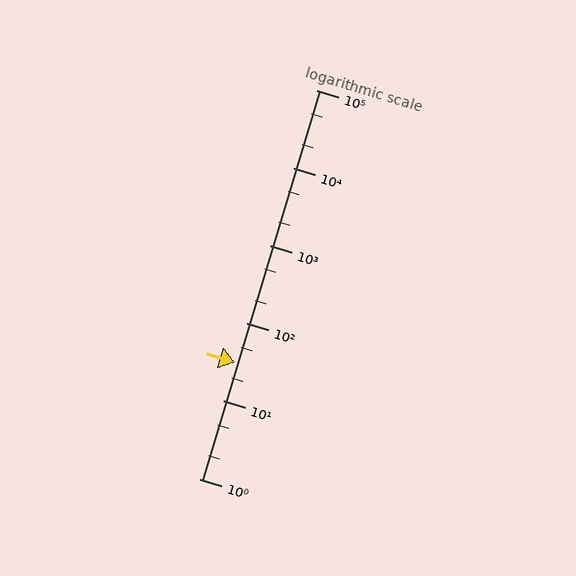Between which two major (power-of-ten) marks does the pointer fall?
The pointer is between 10 and 100.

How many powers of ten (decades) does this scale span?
The scale spans 5 decades, from 1 to 100000.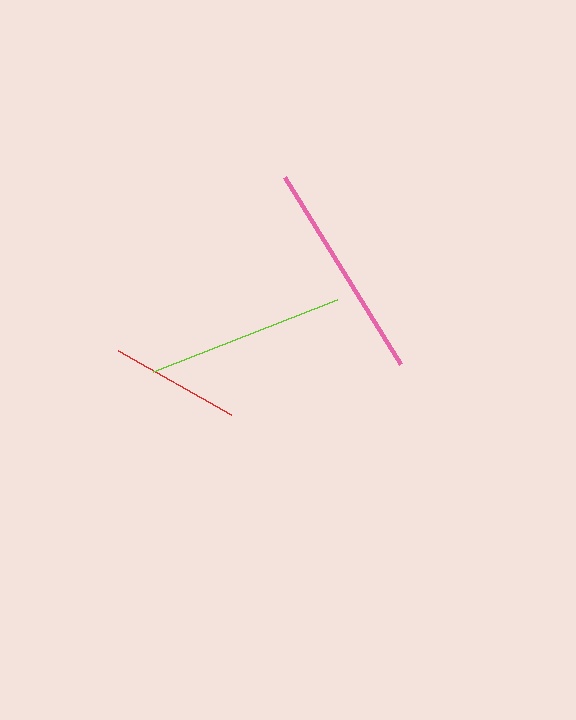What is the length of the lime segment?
The lime segment is approximately 198 pixels long.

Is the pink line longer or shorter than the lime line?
The pink line is longer than the lime line.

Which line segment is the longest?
The pink line is the longest at approximately 220 pixels.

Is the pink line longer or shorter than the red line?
The pink line is longer than the red line.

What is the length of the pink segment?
The pink segment is approximately 220 pixels long.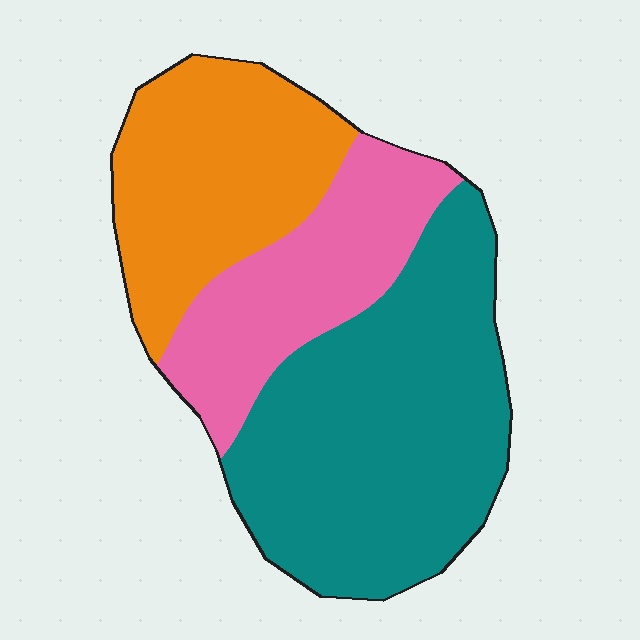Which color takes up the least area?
Pink, at roughly 25%.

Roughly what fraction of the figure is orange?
Orange takes up about one quarter (1/4) of the figure.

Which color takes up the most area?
Teal, at roughly 50%.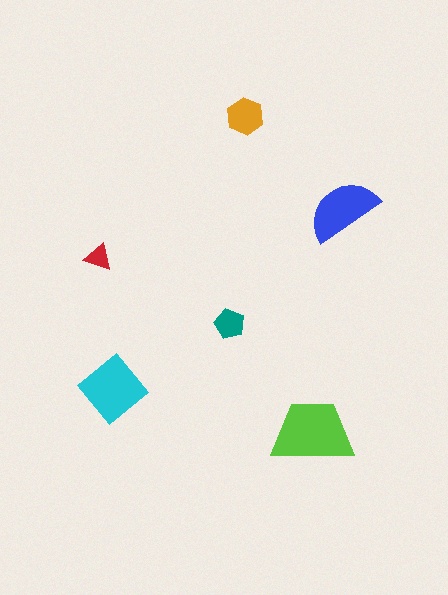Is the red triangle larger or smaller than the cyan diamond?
Smaller.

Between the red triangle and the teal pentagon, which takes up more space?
The teal pentagon.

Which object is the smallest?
The red triangle.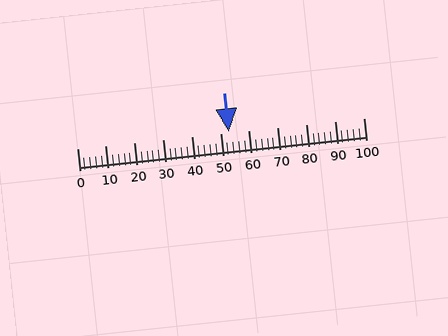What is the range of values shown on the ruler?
The ruler shows values from 0 to 100.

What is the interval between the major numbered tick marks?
The major tick marks are spaced 10 units apart.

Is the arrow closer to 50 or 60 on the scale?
The arrow is closer to 50.